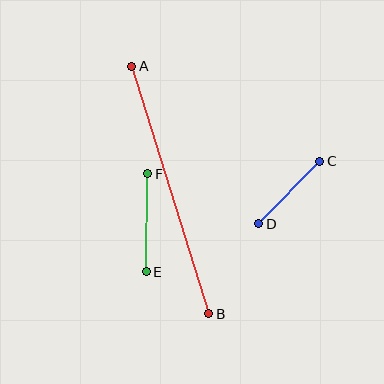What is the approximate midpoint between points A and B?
The midpoint is at approximately (170, 190) pixels.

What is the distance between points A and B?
The distance is approximately 259 pixels.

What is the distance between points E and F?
The distance is approximately 98 pixels.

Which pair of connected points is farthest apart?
Points A and B are farthest apart.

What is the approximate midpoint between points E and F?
The midpoint is at approximately (147, 223) pixels.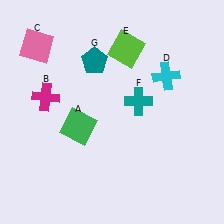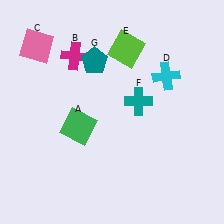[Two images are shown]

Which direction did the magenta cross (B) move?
The magenta cross (B) moved up.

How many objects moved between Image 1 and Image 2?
1 object moved between the two images.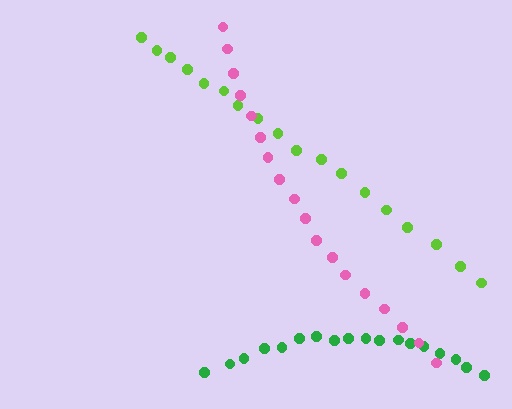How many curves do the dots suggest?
There are 3 distinct paths.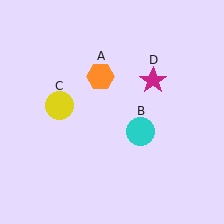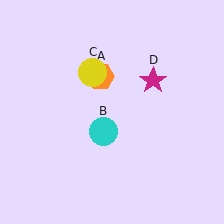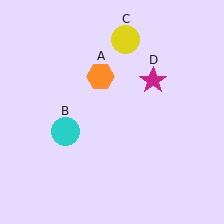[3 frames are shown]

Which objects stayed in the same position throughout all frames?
Orange hexagon (object A) and magenta star (object D) remained stationary.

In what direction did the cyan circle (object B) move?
The cyan circle (object B) moved left.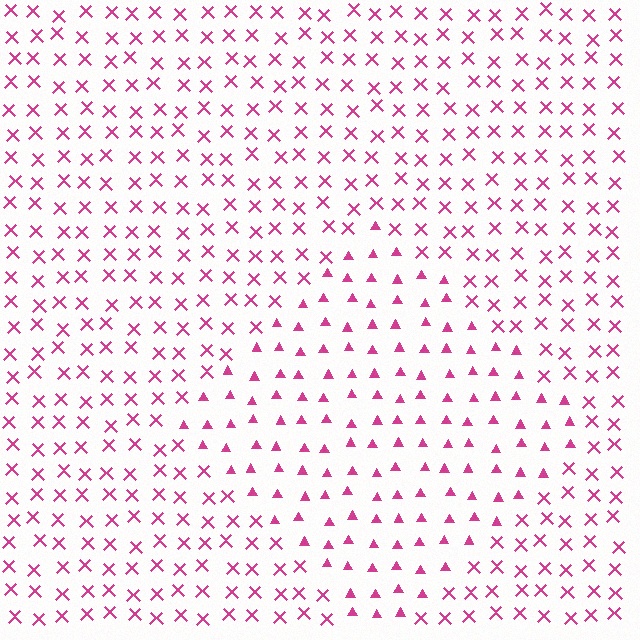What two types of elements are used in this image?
The image uses triangles inside the diamond region and X marks outside it.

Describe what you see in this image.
The image is filled with small magenta elements arranged in a uniform grid. A diamond-shaped region contains triangles, while the surrounding area contains X marks. The boundary is defined purely by the change in element shape.